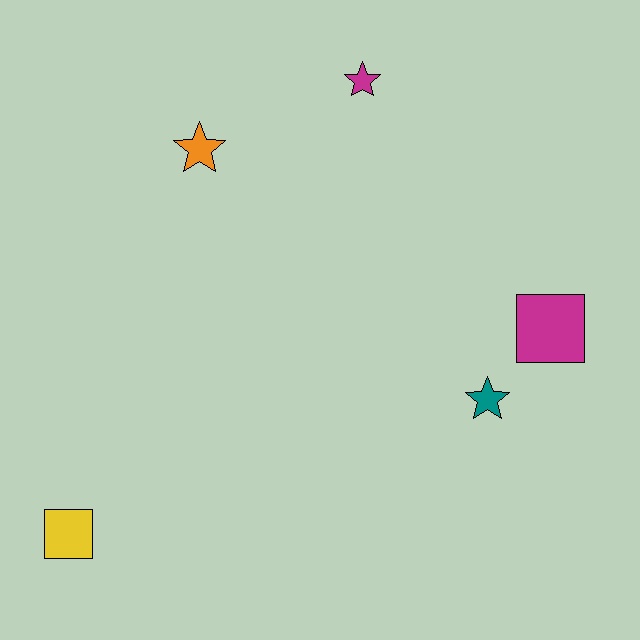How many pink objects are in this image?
There are no pink objects.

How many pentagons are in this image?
There are no pentagons.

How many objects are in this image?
There are 5 objects.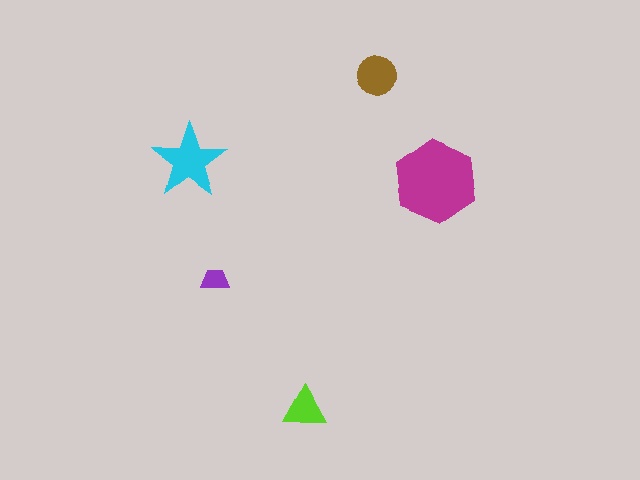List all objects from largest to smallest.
The magenta hexagon, the cyan star, the brown circle, the lime triangle, the purple trapezoid.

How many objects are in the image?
There are 5 objects in the image.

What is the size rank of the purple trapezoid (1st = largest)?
5th.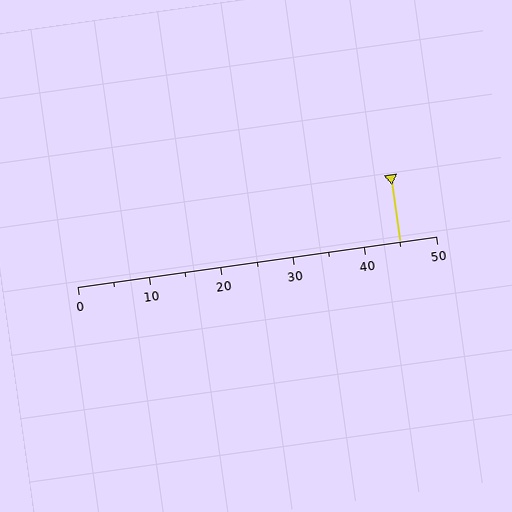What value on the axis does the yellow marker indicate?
The marker indicates approximately 45.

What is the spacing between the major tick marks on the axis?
The major ticks are spaced 10 apart.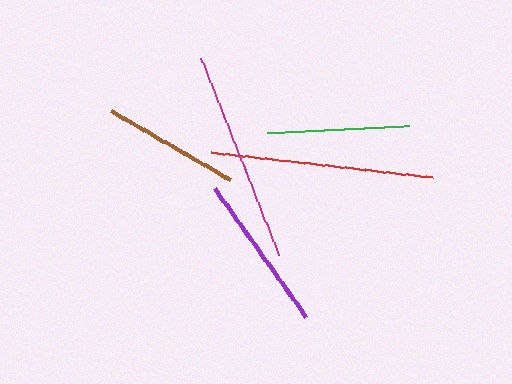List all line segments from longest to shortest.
From longest to shortest: red, magenta, purple, green, brown.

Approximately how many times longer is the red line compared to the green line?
The red line is approximately 1.6 times the length of the green line.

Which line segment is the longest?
The red line is the longest at approximately 223 pixels.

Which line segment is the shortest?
The brown line is the shortest at approximately 137 pixels.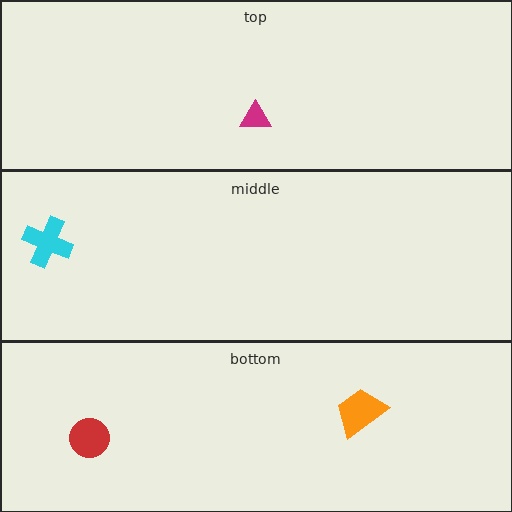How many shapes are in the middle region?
1.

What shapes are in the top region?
The magenta triangle.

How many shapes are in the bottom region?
2.